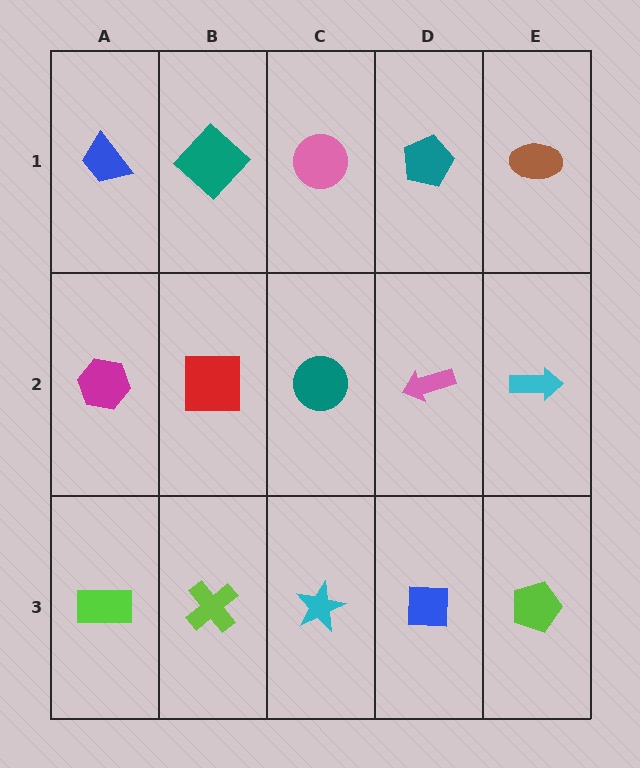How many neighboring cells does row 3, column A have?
2.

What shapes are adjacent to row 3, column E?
A cyan arrow (row 2, column E), a blue square (row 3, column D).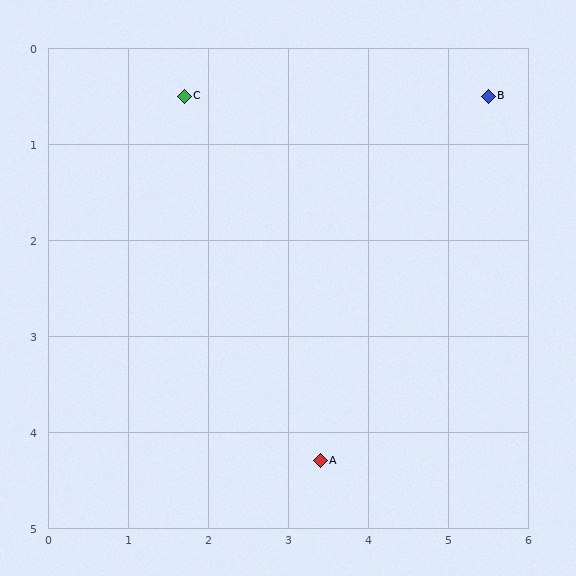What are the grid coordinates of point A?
Point A is at approximately (3.4, 4.3).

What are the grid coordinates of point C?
Point C is at approximately (1.7, 0.5).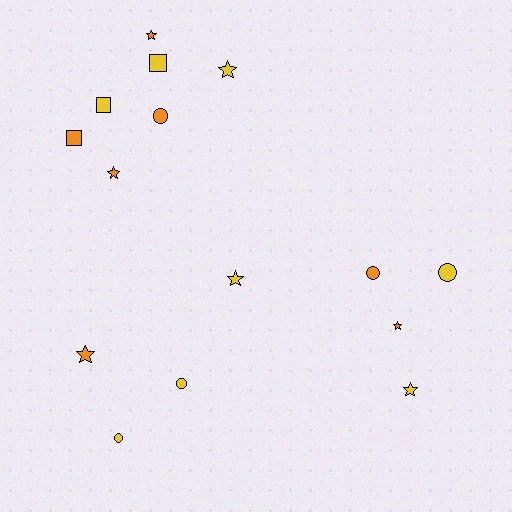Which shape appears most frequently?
Star, with 7 objects.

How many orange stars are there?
There are 4 orange stars.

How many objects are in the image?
There are 15 objects.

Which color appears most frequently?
Yellow, with 8 objects.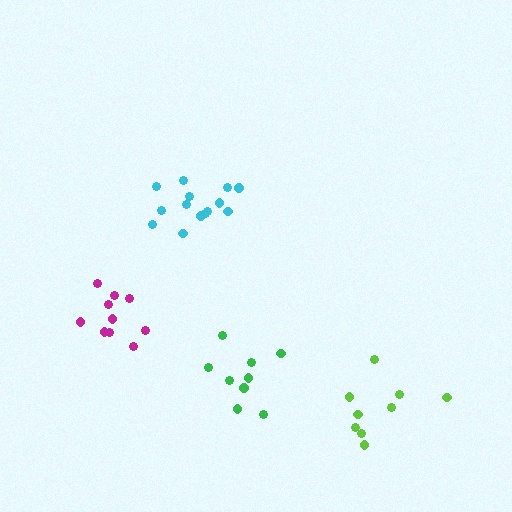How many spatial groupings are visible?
There are 4 spatial groupings.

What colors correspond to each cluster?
The clusters are colored: cyan, magenta, green, lime.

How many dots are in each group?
Group 1: 14 dots, Group 2: 10 dots, Group 3: 9 dots, Group 4: 9 dots (42 total).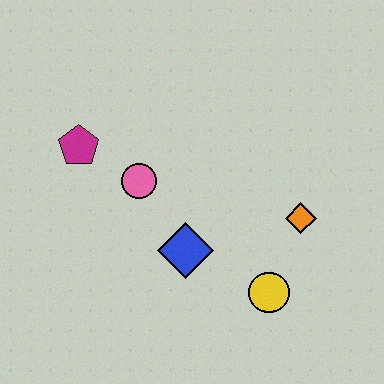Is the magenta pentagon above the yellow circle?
Yes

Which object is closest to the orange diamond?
The yellow circle is closest to the orange diamond.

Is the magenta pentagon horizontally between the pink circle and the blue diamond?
No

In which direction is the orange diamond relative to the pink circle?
The orange diamond is to the right of the pink circle.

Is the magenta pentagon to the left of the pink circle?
Yes